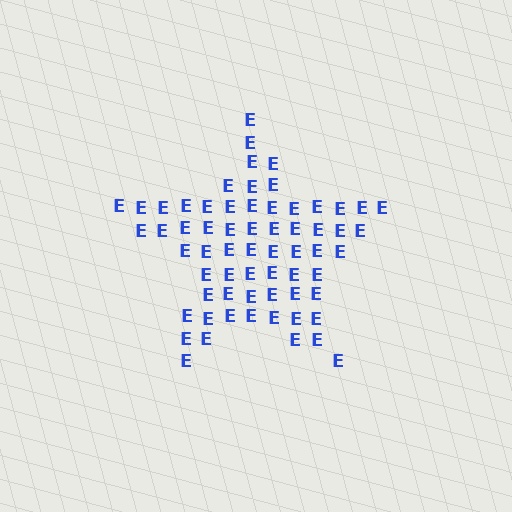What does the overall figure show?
The overall figure shows a star.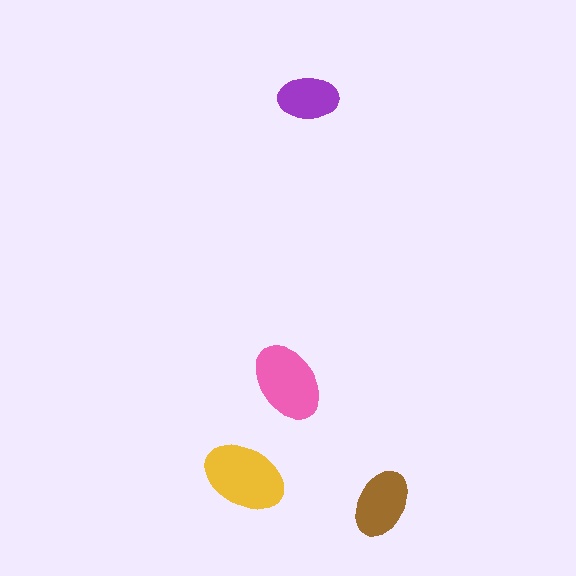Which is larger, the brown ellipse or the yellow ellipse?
The yellow one.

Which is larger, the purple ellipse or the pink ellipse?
The pink one.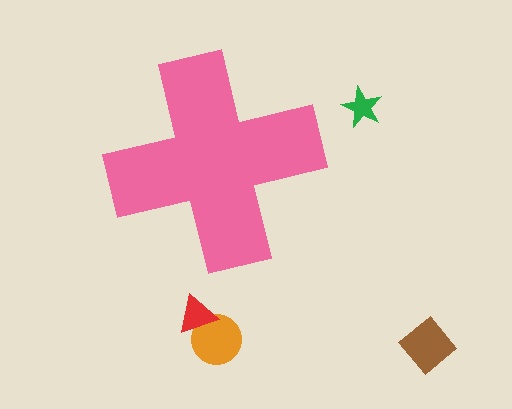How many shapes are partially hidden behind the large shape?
0 shapes are partially hidden.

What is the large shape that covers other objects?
A pink cross.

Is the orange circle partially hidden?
No, the orange circle is fully visible.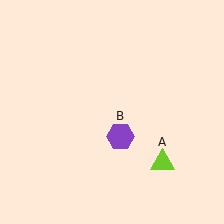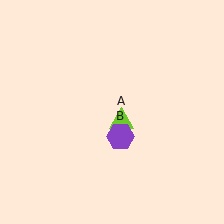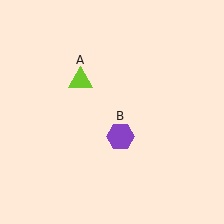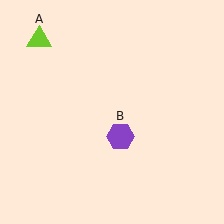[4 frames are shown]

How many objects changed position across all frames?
1 object changed position: lime triangle (object A).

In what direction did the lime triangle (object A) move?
The lime triangle (object A) moved up and to the left.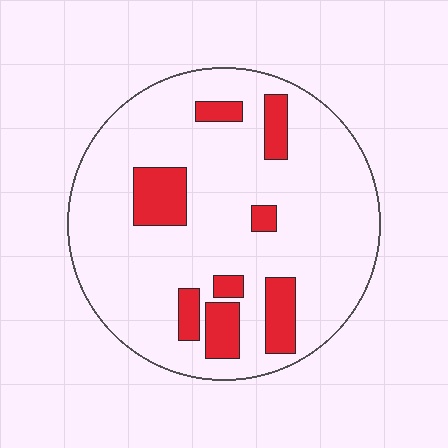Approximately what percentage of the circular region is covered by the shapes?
Approximately 15%.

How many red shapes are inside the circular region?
8.